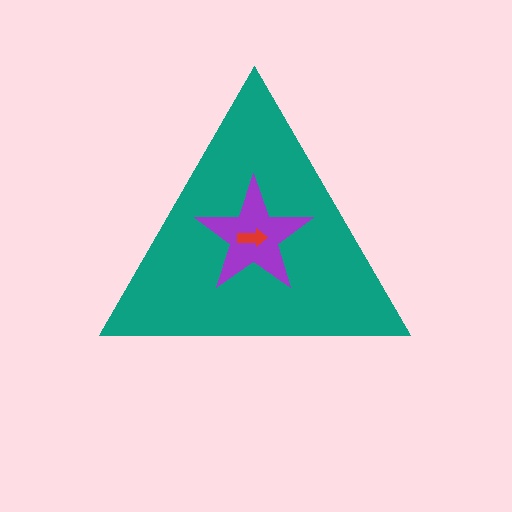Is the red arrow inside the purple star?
Yes.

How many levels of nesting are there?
3.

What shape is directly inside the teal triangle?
The purple star.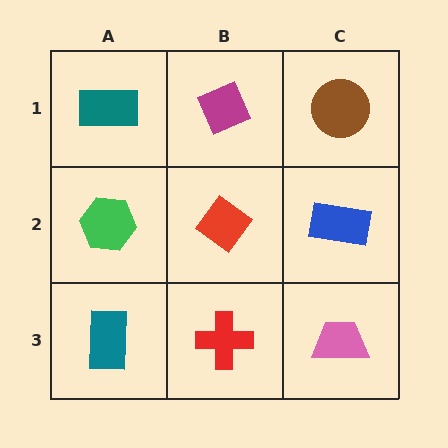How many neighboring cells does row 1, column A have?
2.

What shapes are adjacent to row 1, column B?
A red diamond (row 2, column B), a teal rectangle (row 1, column A), a brown circle (row 1, column C).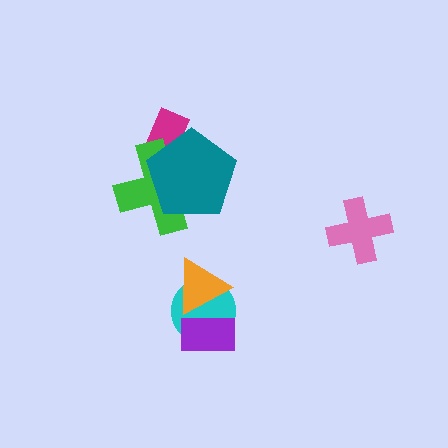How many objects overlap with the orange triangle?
2 objects overlap with the orange triangle.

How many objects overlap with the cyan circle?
2 objects overlap with the cyan circle.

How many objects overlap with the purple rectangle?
2 objects overlap with the purple rectangle.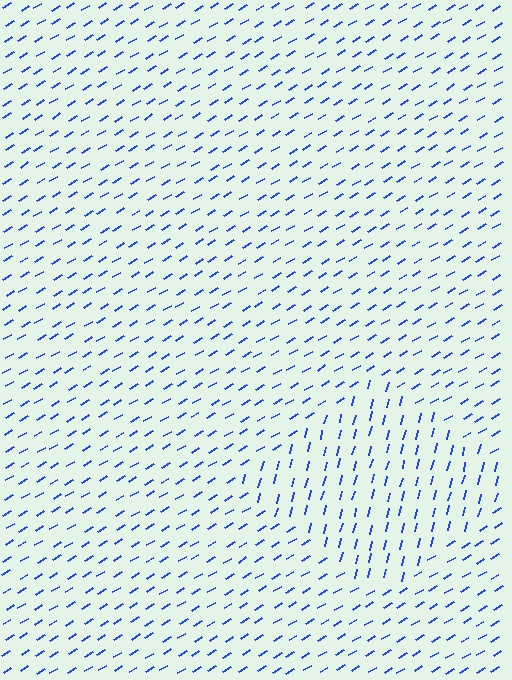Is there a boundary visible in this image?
Yes, there is a texture boundary formed by a change in line orientation.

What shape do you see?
I see a diamond.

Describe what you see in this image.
The image is filled with small blue line segments. A diamond region in the image has lines oriented differently from the surrounding lines, creating a visible texture boundary.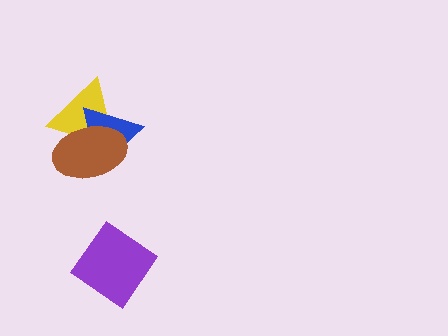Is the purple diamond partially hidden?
No, no other shape covers it.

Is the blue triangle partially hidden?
Yes, it is partially covered by another shape.